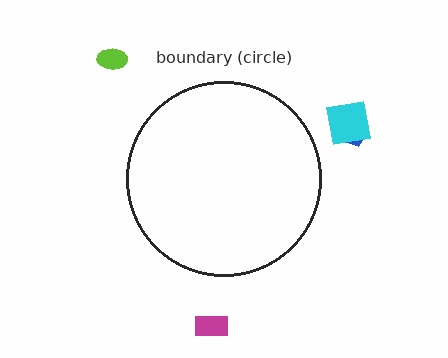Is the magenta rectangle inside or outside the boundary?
Outside.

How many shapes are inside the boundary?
0 inside, 4 outside.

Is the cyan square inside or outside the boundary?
Outside.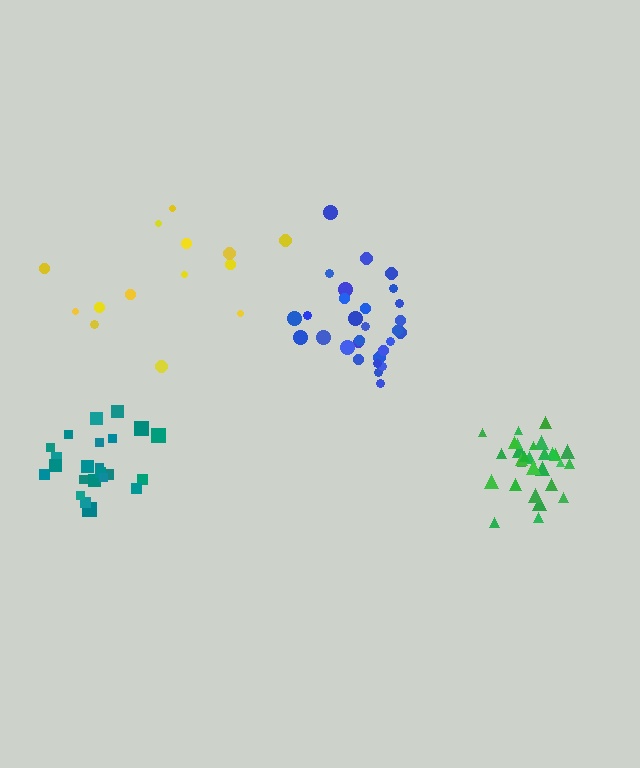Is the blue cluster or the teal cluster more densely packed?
Teal.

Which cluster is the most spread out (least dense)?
Yellow.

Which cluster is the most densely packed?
Green.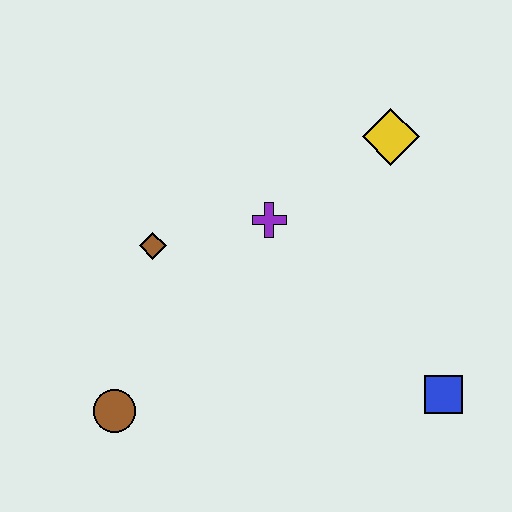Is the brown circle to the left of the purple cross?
Yes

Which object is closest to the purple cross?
The brown diamond is closest to the purple cross.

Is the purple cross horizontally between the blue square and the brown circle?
Yes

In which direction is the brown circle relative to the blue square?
The brown circle is to the left of the blue square.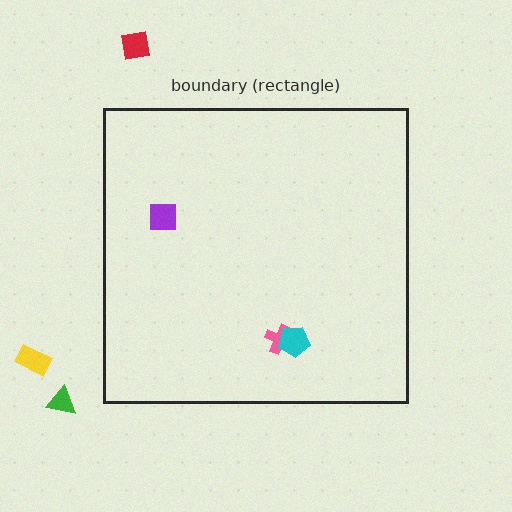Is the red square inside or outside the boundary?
Outside.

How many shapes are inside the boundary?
3 inside, 3 outside.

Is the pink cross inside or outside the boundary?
Inside.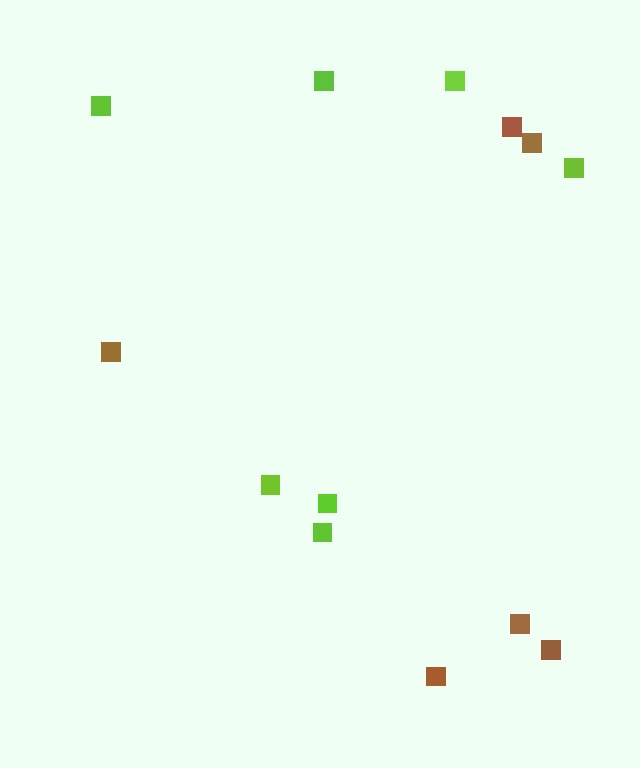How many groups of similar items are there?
There are 2 groups: one group of brown squares (6) and one group of lime squares (7).